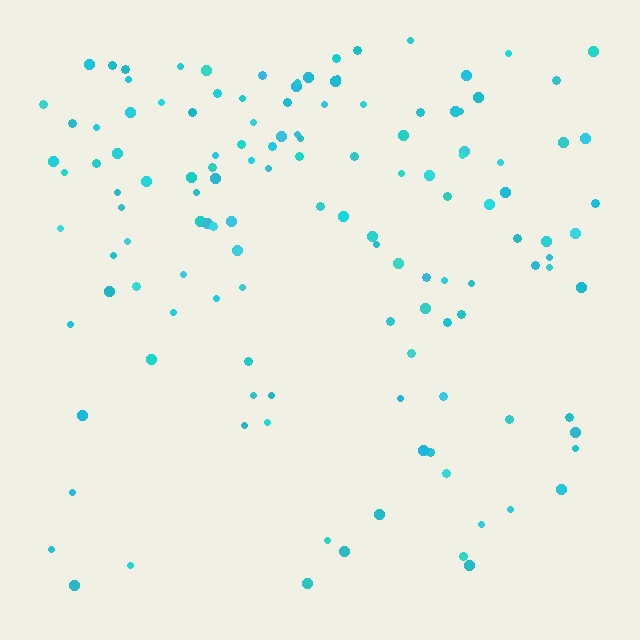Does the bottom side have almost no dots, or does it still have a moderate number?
Still a moderate number, just noticeably fewer than the top.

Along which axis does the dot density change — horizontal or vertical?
Vertical.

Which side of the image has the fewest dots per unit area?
The bottom.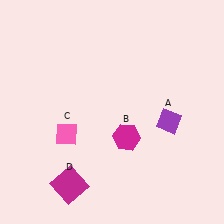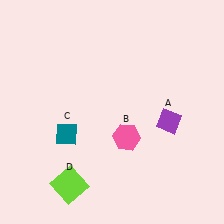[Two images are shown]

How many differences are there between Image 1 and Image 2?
There are 3 differences between the two images.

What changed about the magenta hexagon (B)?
In Image 1, B is magenta. In Image 2, it changed to pink.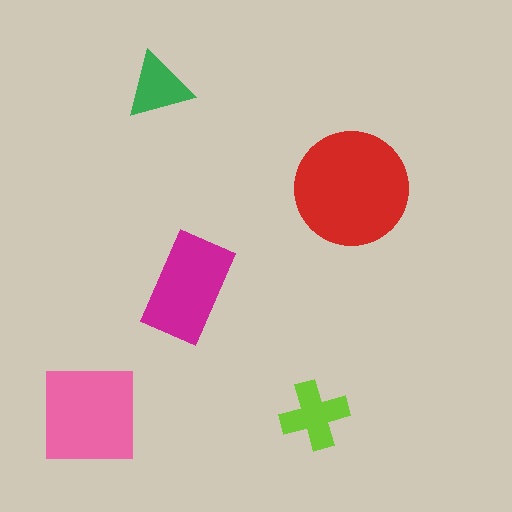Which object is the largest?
The red circle.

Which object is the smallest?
The green triangle.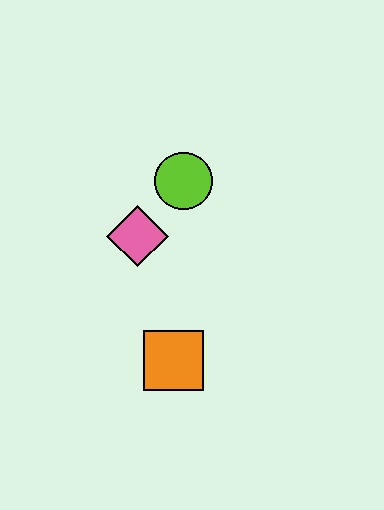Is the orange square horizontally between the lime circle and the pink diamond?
Yes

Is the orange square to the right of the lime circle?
No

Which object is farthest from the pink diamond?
The orange square is farthest from the pink diamond.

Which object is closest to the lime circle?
The pink diamond is closest to the lime circle.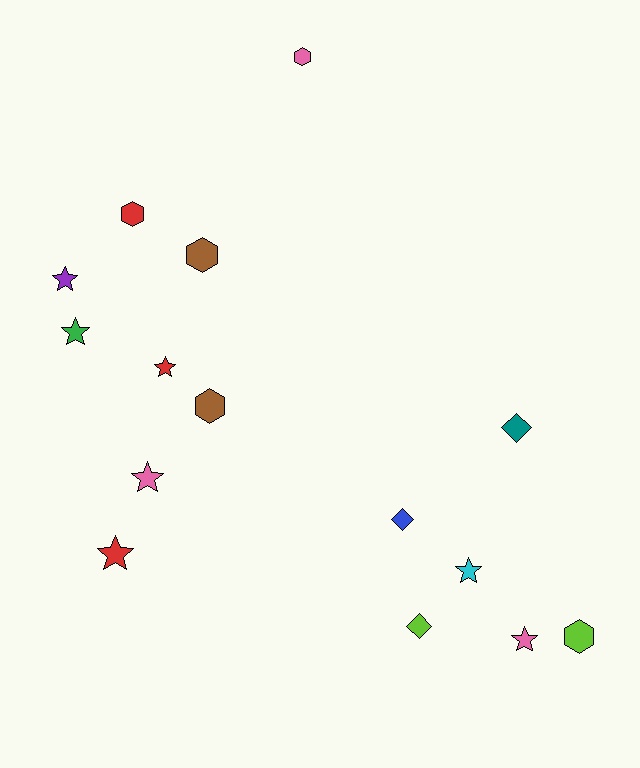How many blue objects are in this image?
There is 1 blue object.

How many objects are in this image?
There are 15 objects.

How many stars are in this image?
There are 7 stars.